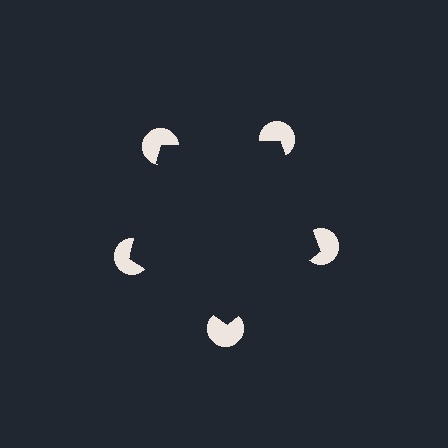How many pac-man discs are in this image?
There are 5 — one at each vertex of the illusory pentagon.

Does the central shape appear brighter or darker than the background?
It typically appears slightly darker than the background, even though no actual brightness change is drawn.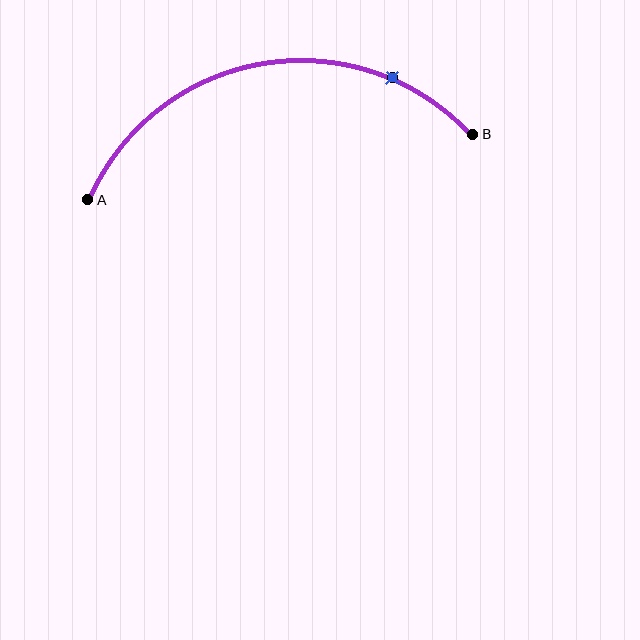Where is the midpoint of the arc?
The arc midpoint is the point on the curve farthest from the straight line joining A and B. It sits above that line.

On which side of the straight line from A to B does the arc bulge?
The arc bulges above the straight line connecting A and B.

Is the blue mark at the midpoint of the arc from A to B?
No. The blue mark lies on the arc but is closer to endpoint B. The arc midpoint would be at the point on the curve equidistant along the arc from both A and B.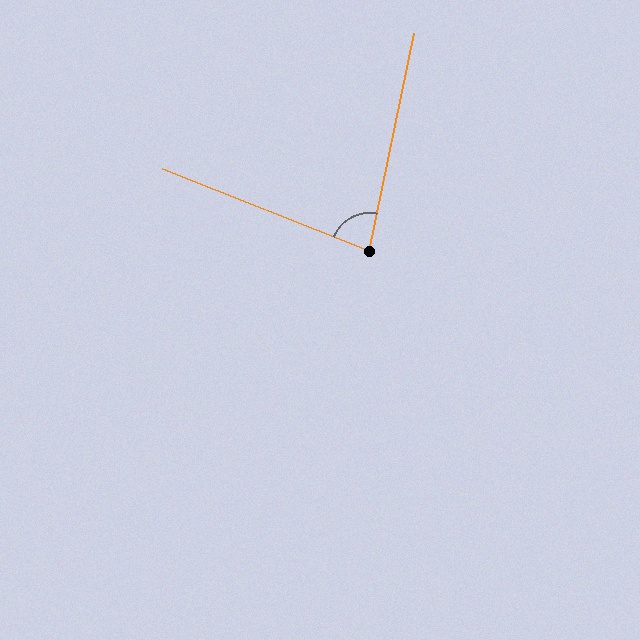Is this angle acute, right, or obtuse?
It is acute.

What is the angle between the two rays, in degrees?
Approximately 80 degrees.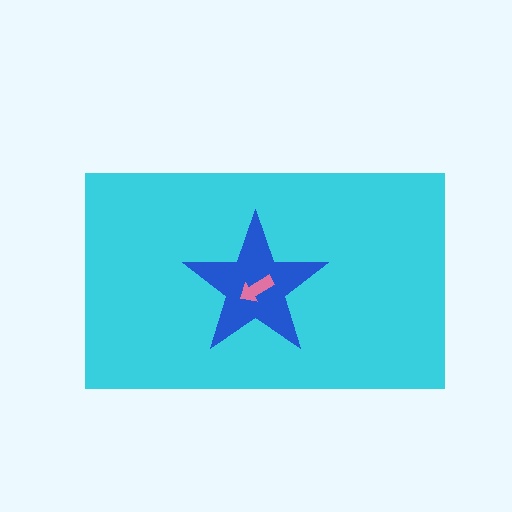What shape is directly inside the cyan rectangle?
The blue star.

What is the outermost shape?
The cyan rectangle.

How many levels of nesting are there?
3.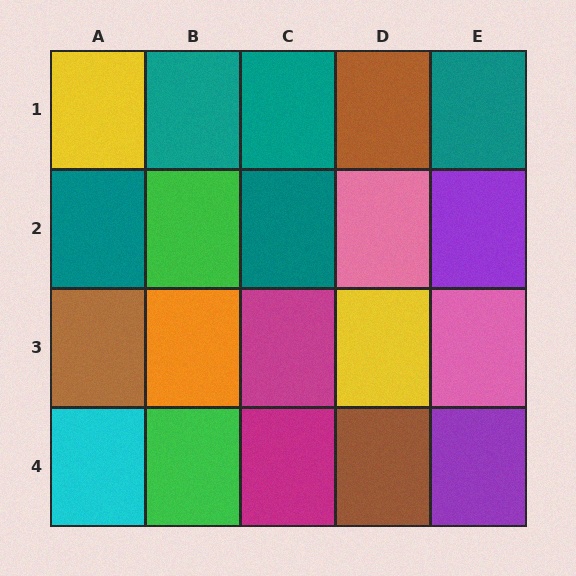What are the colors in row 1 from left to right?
Yellow, teal, teal, brown, teal.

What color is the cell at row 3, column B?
Orange.